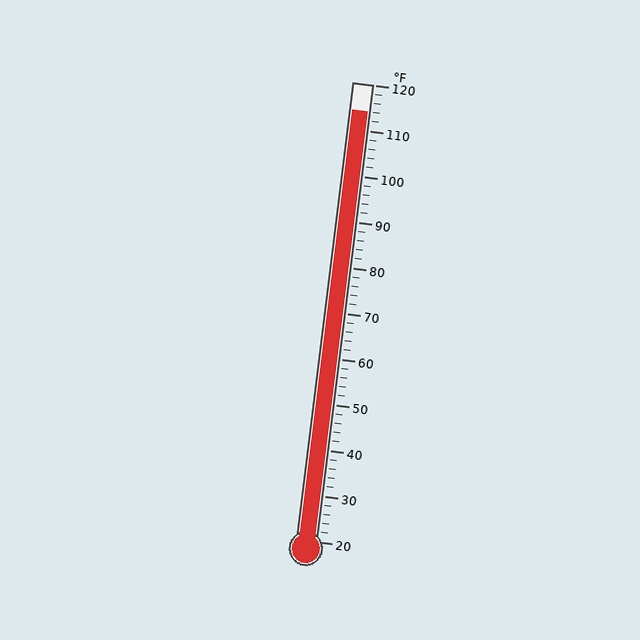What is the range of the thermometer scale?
The thermometer scale ranges from 20°F to 120°F.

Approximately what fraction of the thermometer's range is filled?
The thermometer is filled to approximately 95% of its range.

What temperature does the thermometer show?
The thermometer shows approximately 114°F.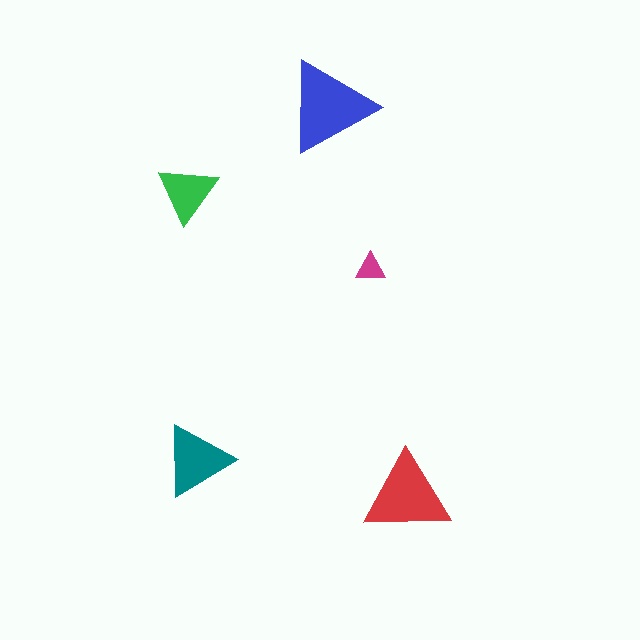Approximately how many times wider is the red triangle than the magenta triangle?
About 3 times wider.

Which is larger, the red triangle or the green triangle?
The red one.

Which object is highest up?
The blue triangle is topmost.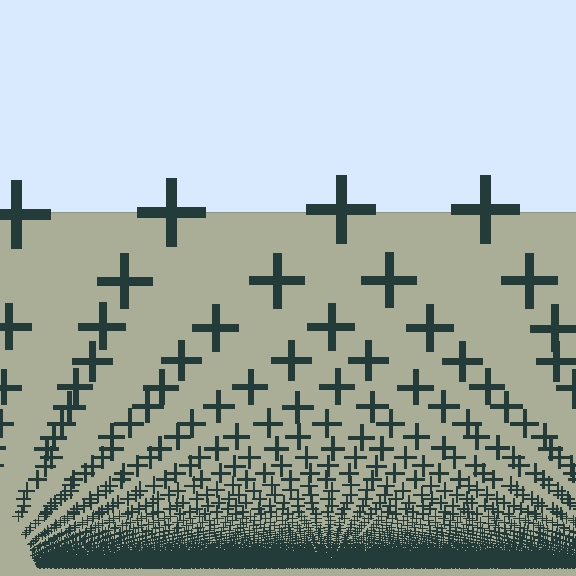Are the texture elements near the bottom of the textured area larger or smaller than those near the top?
Smaller. The gradient is inverted — elements near the bottom are smaller and denser.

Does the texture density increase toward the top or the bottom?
Density increases toward the bottom.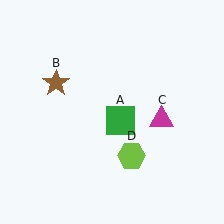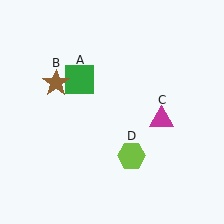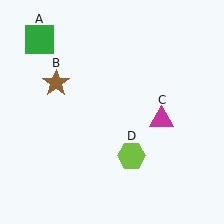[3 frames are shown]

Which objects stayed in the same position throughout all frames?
Brown star (object B) and magenta triangle (object C) and lime hexagon (object D) remained stationary.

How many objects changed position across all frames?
1 object changed position: green square (object A).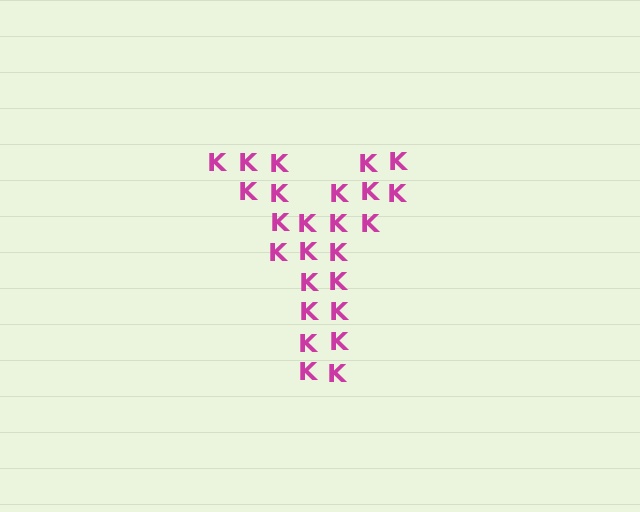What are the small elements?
The small elements are letter K's.